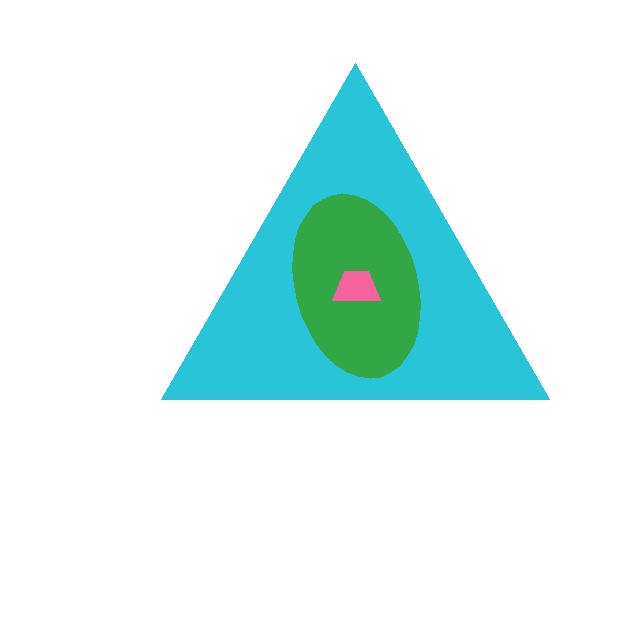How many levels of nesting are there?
3.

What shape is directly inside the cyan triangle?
The green ellipse.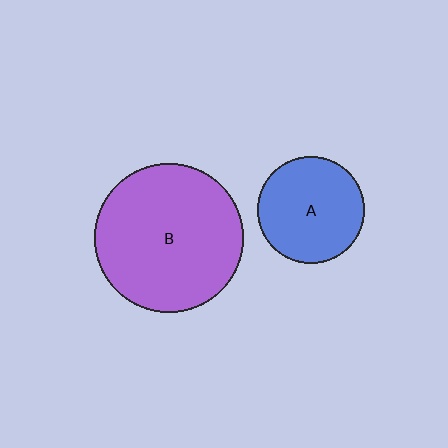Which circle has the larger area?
Circle B (purple).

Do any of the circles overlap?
No, none of the circles overlap.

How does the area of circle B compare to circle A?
Approximately 1.9 times.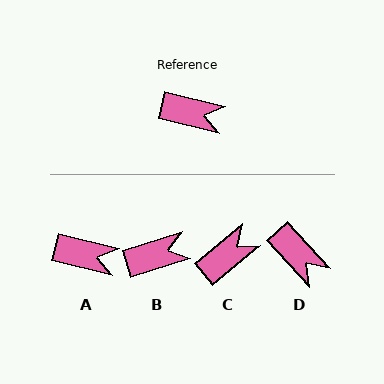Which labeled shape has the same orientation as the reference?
A.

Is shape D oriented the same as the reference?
No, it is off by about 34 degrees.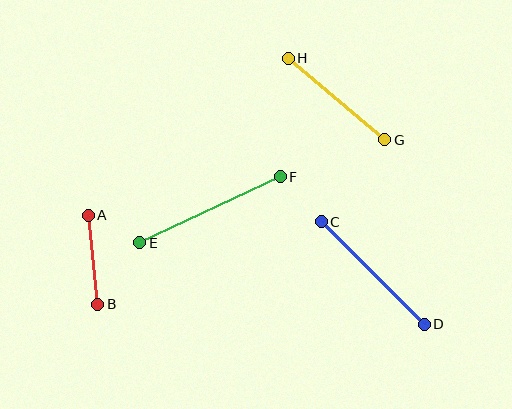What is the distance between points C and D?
The distance is approximately 145 pixels.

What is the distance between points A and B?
The distance is approximately 90 pixels.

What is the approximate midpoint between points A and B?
The midpoint is at approximately (93, 259) pixels.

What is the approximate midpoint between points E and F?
The midpoint is at approximately (210, 210) pixels.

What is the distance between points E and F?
The distance is approximately 155 pixels.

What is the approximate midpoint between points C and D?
The midpoint is at approximately (373, 273) pixels.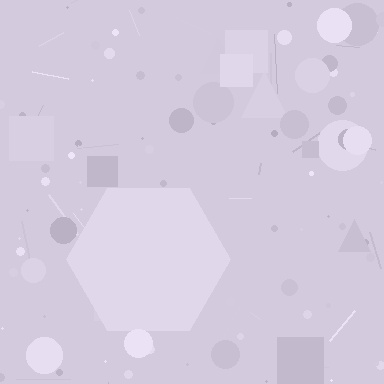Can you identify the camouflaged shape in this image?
The camouflaged shape is a hexagon.